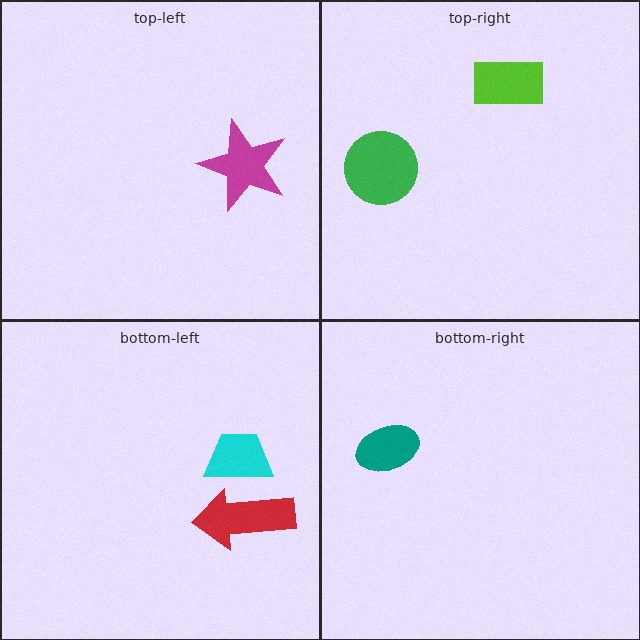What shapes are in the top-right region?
The green circle, the lime rectangle.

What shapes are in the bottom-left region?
The cyan trapezoid, the red arrow.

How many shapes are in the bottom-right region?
1.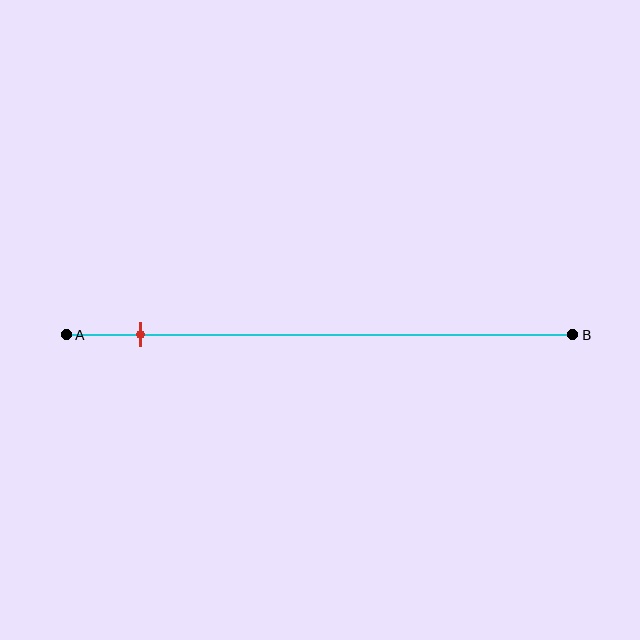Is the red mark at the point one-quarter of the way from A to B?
No, the mark is at about 15% from A, not at the 25% one-quarter point.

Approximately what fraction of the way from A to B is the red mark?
The red mark is approximately 15% of the way from A to B.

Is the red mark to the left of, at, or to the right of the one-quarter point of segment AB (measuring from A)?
The red mark is to the left of the one-quarter point of segment AB.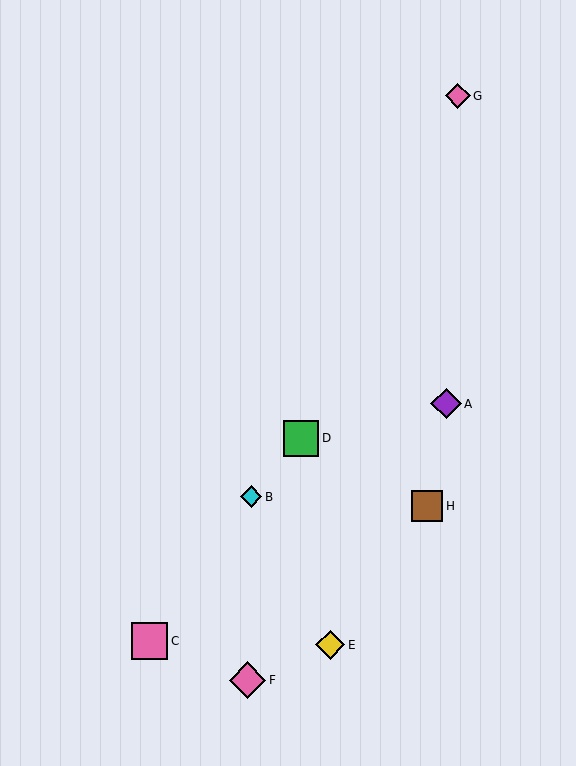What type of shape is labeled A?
Shape A is a purple diamond.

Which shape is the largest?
The pink square (labeled C) is the largest.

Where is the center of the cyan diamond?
The center of the cyan diamond is at (251, 497).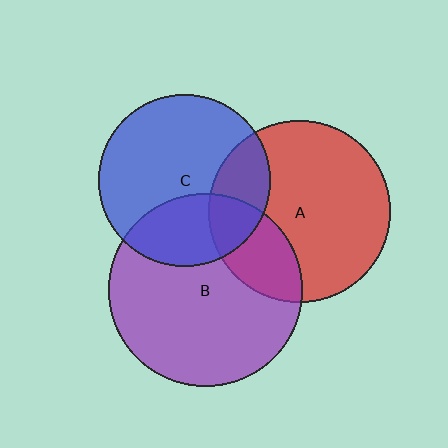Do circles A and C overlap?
Yes.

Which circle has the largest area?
Circle B (purple).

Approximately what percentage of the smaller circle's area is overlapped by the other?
Approximately 20%.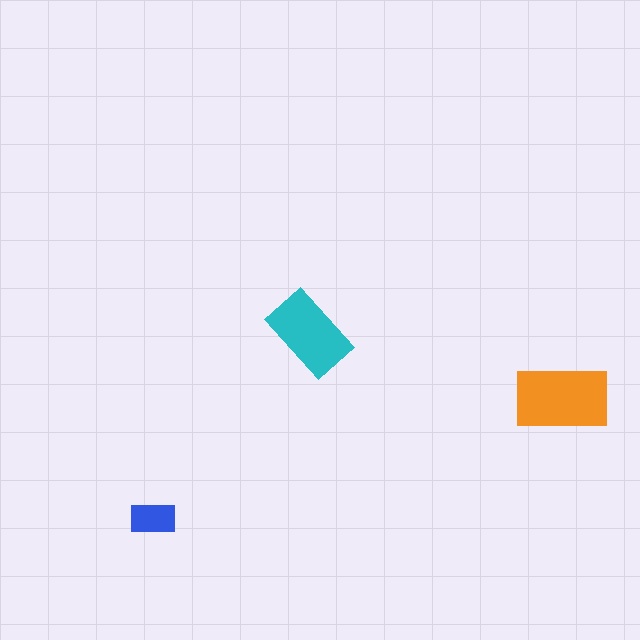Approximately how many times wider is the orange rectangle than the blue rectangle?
About 2 times wider.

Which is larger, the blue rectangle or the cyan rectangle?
The cyan one.